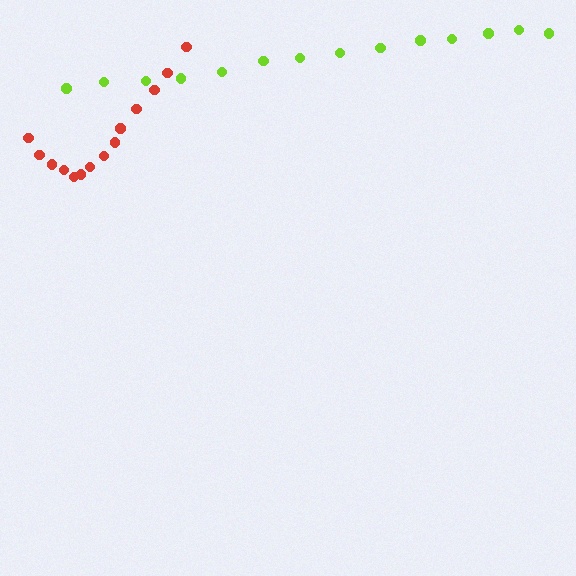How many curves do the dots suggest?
There are 2 distinct paths.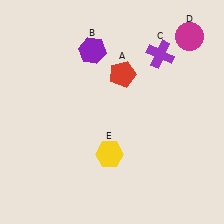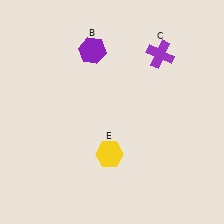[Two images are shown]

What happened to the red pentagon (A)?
The red pentagon (A) was removed in Image 2. It was in the top-right area of Image 1.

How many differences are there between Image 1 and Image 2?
There are 2 differences between the two images.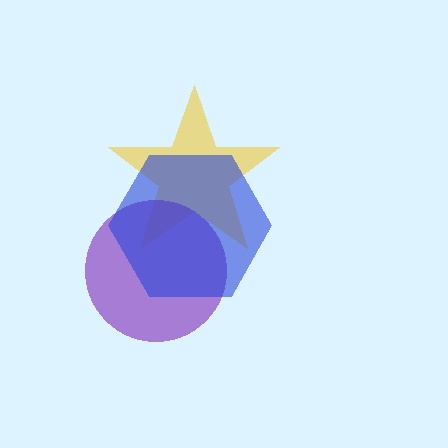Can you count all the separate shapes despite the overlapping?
Yes, there are 3 separate shapes.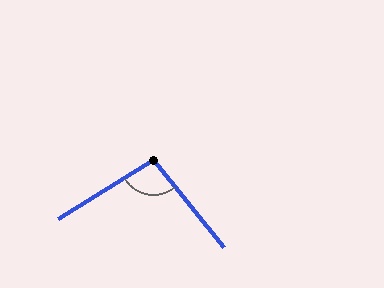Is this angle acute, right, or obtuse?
It is obtuse.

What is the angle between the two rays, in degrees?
Approximately 97 degrees.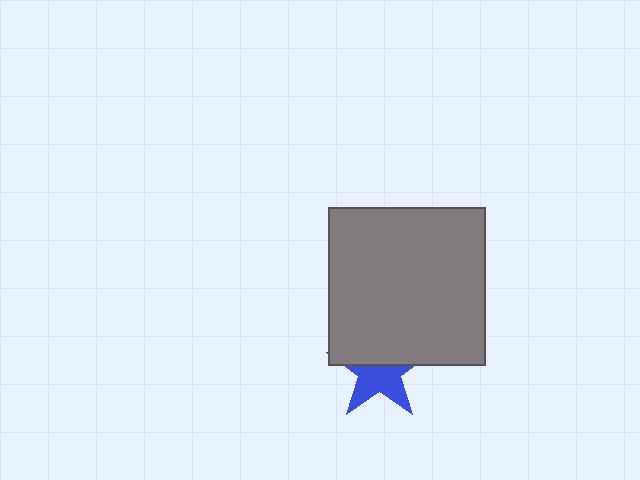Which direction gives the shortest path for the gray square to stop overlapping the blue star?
Moving up gives the shortest separation.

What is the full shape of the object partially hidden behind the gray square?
The partially hidden object is a blue star.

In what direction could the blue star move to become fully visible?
The blue star could move down. That would shift it out from behind the gray square entirely.